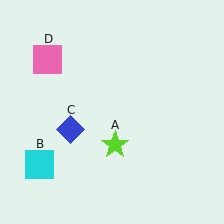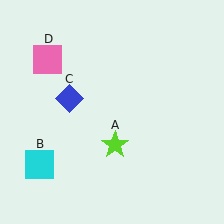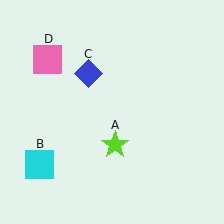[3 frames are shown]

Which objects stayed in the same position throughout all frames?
Lime star (object A) and cyan square (object B) and pink square (object D) remained stationary.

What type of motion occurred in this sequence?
The blue diamond (object C) rotated clockwise around the center of the scene.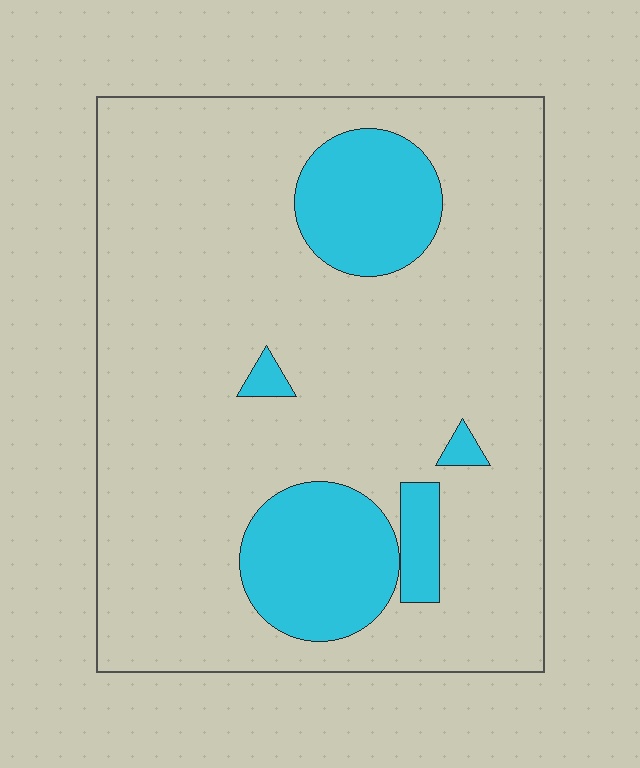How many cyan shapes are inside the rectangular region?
5.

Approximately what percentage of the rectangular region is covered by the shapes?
Approximately 20%.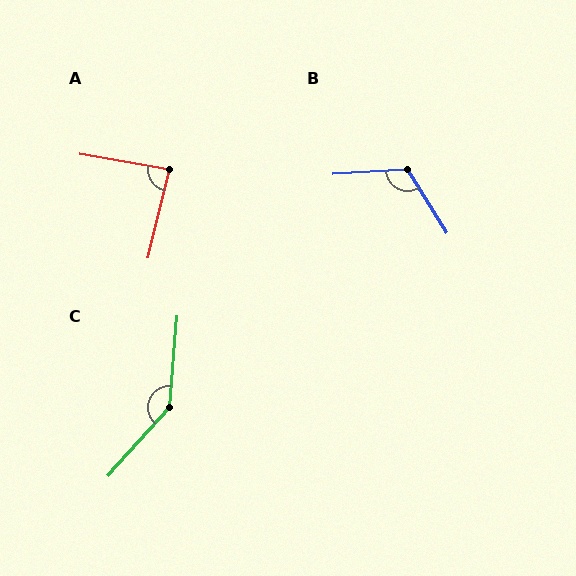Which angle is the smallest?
A, at approximately 86 degrees.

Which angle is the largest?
C, at approximately 143 degrees.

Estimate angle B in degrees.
Approximately 118 degrees.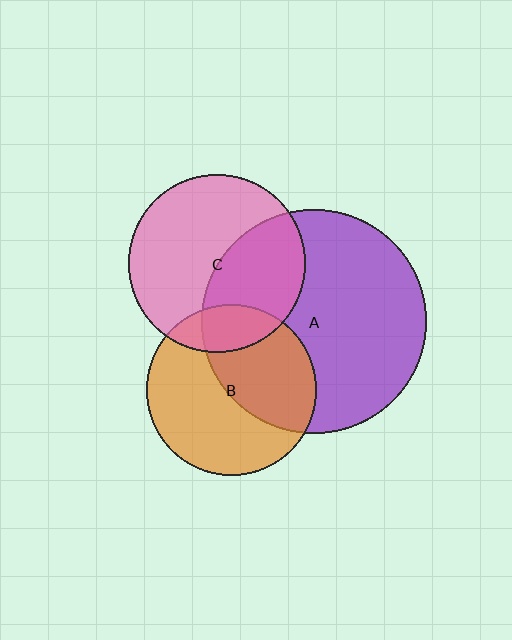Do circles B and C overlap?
Yes.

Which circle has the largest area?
Circle A (purple).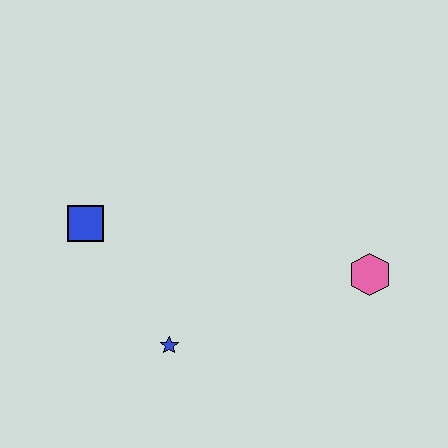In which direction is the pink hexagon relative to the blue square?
The pink hexagon is to the right of the blue square.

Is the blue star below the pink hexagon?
Yes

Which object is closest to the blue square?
The blue star is closest to the blue square.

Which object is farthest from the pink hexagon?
The blue square is farthest from the pink hexagon.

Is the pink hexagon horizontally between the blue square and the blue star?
No